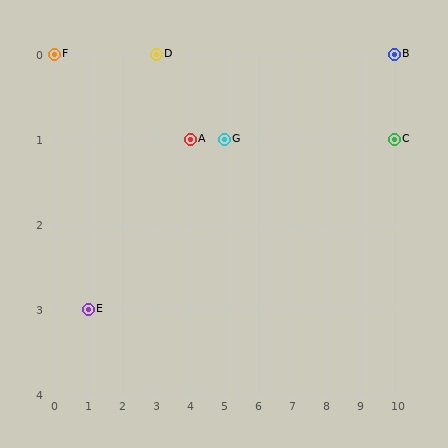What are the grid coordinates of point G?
Point G is at grid coordinates (5, 1).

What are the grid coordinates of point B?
Point B is at grid coordinates (10, 0).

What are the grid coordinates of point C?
Point C is at grid coordinates (10, 1).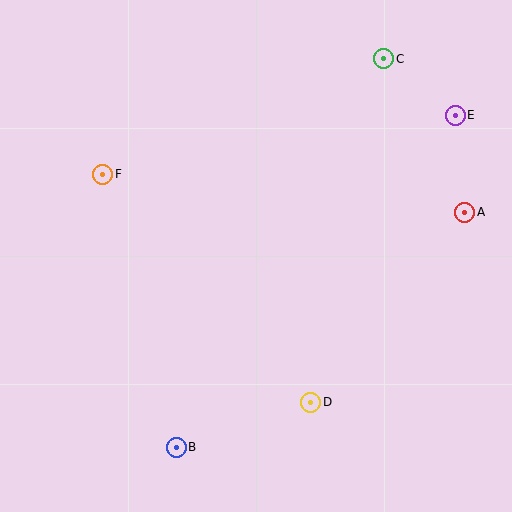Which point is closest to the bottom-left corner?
Point B is closest to the bottom-left corner.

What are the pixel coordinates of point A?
Point A is at (465, 212).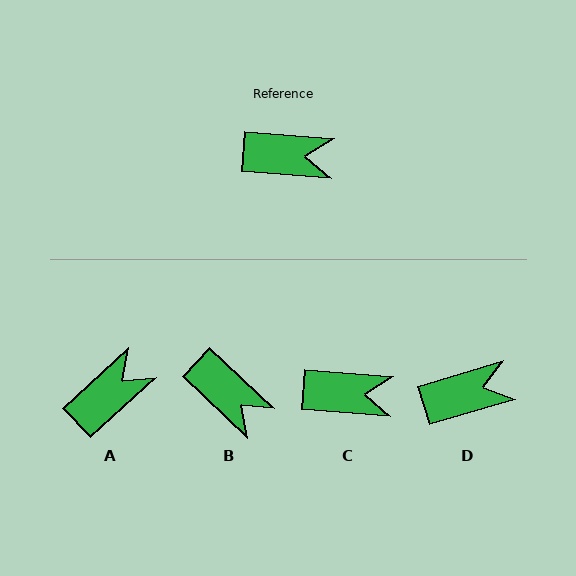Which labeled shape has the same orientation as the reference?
C.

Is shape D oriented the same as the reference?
No, it is off by about 21 degrees.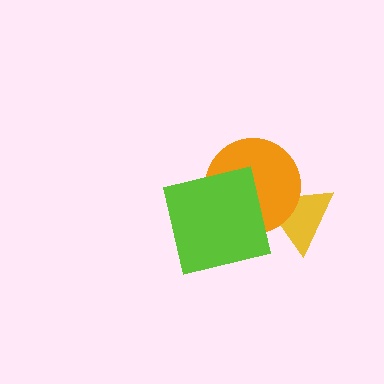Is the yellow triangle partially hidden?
Yes, it is partially covered by another shape.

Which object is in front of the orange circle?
The lime square is in front of the orange circle.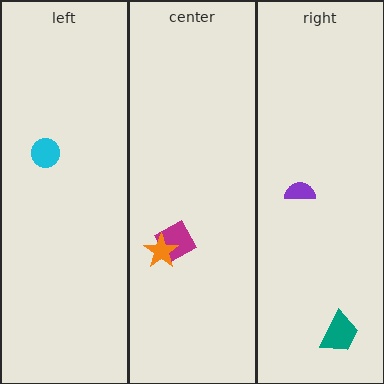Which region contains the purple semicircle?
The right region.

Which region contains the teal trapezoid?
The right region.